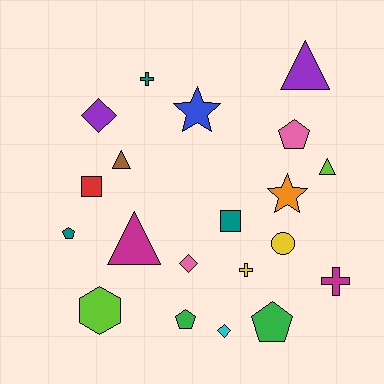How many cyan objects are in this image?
There is 1 cyan object.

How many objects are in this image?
There are 20 objects.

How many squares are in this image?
There are 2 squares.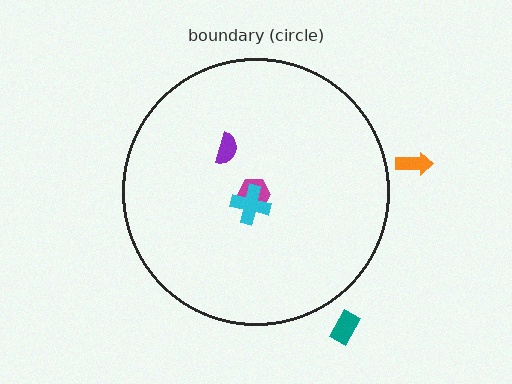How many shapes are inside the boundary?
3 inside, 2 outside.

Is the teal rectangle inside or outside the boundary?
Outside.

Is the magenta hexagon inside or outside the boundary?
Inside.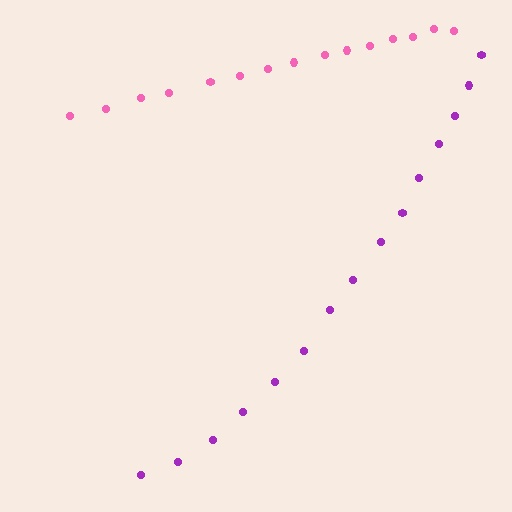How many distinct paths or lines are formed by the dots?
There are 2 distinct paths.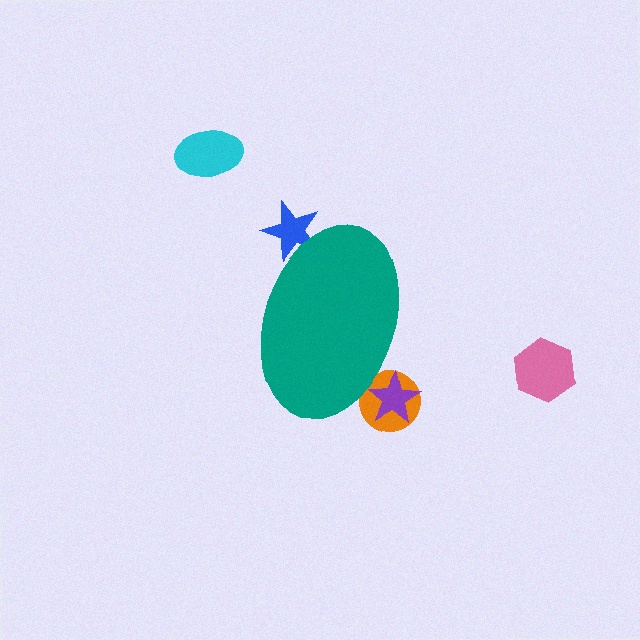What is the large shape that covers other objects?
A teal ellipse.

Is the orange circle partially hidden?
Yes, the orange circle is partially hidden behind the teal ellipse.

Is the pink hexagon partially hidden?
No, the pink hexagon is fully visible.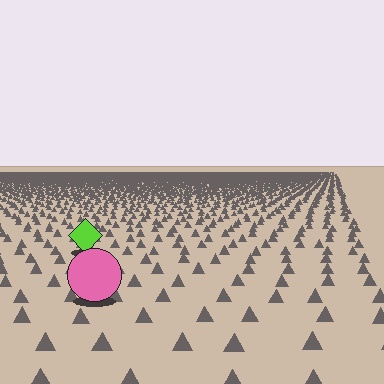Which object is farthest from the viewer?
The lime diamond is farthest from the viewer. It appears smaller and the ground texture around it is denser.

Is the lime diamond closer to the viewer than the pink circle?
No. The pink circle is closer — you can tell from the texture gradient: the ground texture is coarser near it.